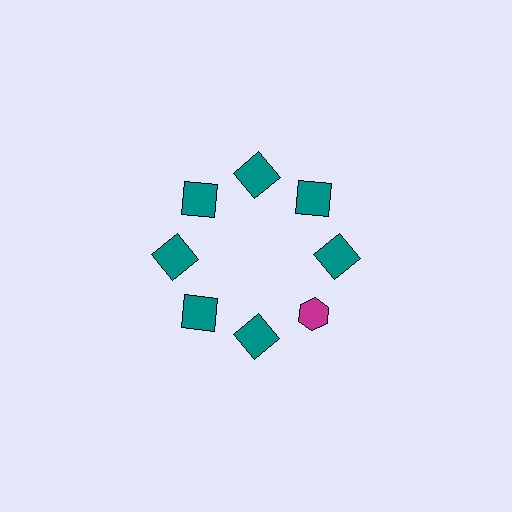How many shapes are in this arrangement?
There are 8 shapes arranged in a ring pattern.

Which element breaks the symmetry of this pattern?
The magenta hexagon at roughly the 4 o'clock position breaks the symmetry. All other shapes are teal squares.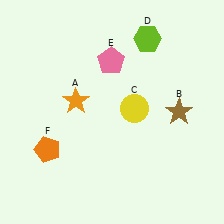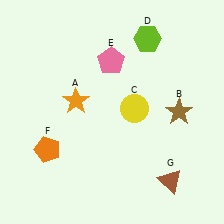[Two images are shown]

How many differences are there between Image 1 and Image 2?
There is 1 difference between the two images.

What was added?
A brown triangle (G) was added in Image 2.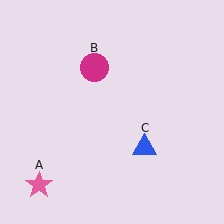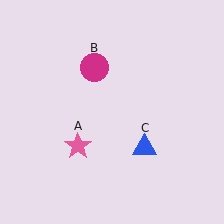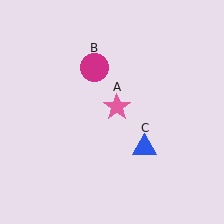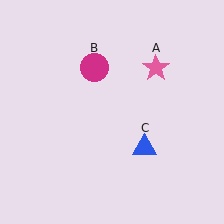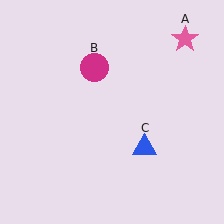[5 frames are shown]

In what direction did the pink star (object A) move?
The pink star (object A) moved up and to the right.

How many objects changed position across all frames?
1 object changed position: pink star (object A).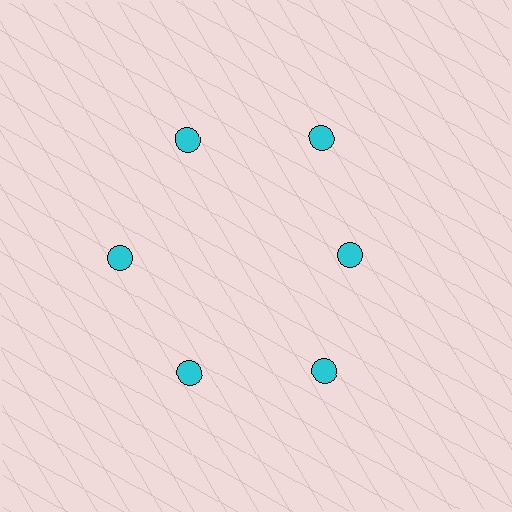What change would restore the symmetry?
The symmetry would be restored by moving it outward, back onto the ring so that all 6 circles sit at equal angles and equal distance from the center.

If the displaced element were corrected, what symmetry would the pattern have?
It would have 6-fold rotational symmetry — the pattern would map onto itself every 60 degrees.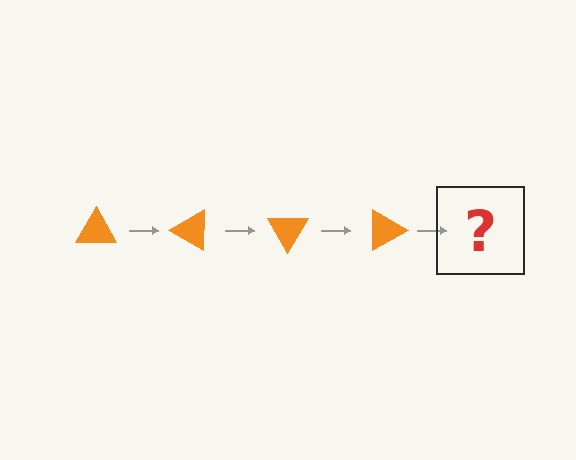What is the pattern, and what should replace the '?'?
The pattern is that the triangle rotates 30 degrees each step. The '?' should be an orange triangle rotated 120 degrees.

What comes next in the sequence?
The next element should be an orange triangle rotated 120 degrees.